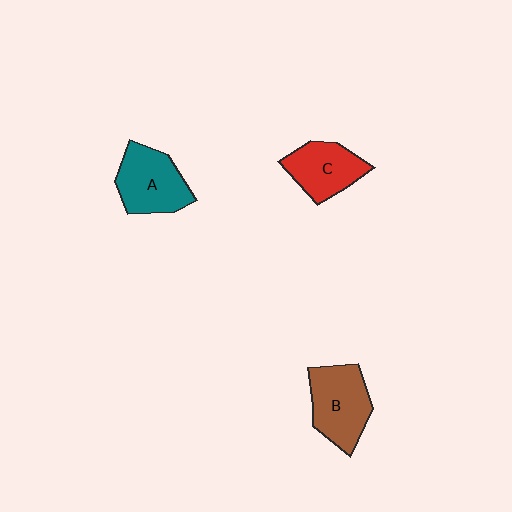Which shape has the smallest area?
Shape C (red).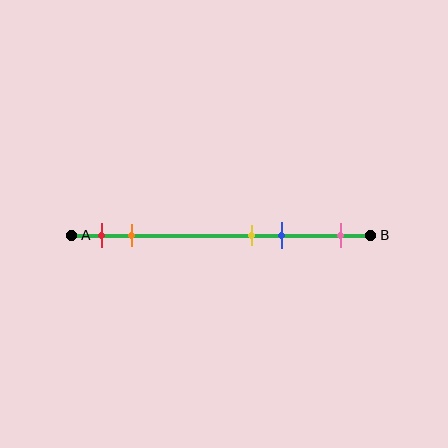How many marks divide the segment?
There are 5 marks dividing the segment.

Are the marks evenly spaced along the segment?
No, the marks are not evenly spaced.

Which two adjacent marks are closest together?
The yellow and blue marks are the closest adjacent pair.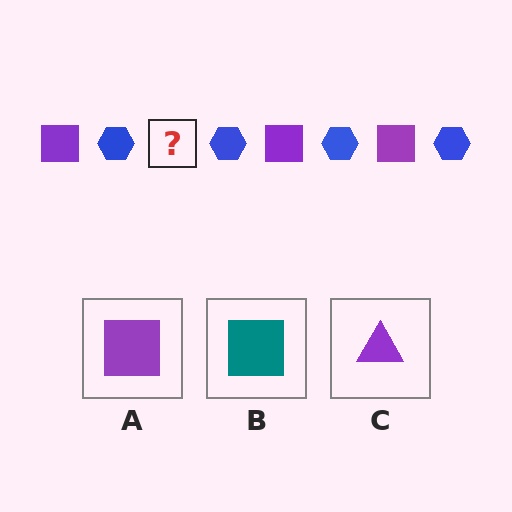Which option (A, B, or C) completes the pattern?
A.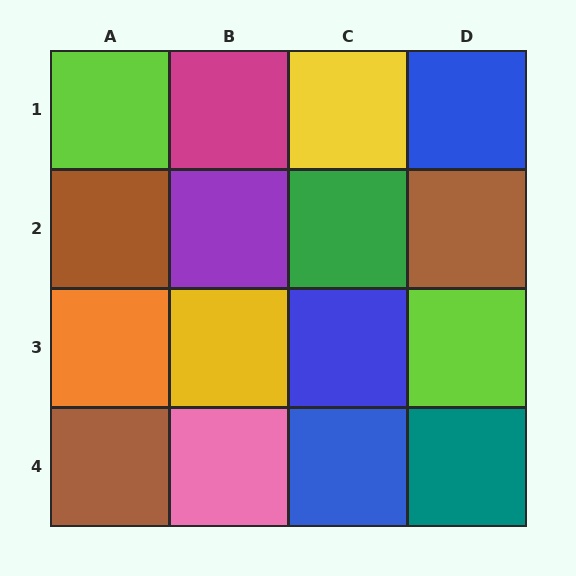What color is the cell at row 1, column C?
Yellow.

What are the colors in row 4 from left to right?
Brown, pink, blue, teal.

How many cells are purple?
1 cell is purple.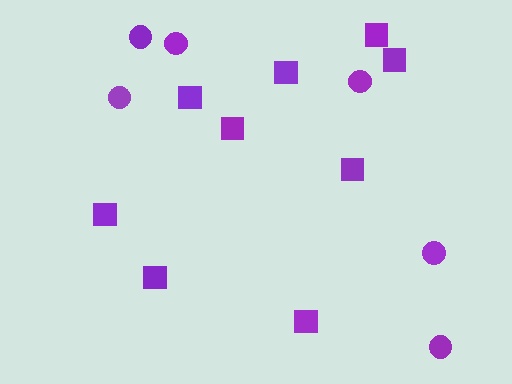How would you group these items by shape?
There are 2 groups: one group of squares (9) and one group of circles (6).